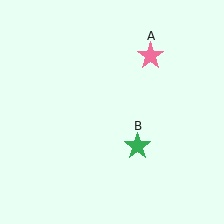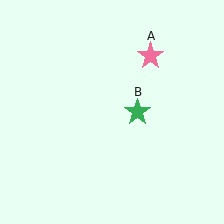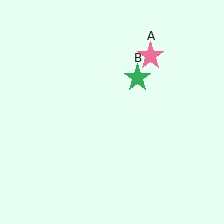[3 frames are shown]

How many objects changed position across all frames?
1 object changed position: green star (object B).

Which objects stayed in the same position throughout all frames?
Pink star (object A) remained stationary.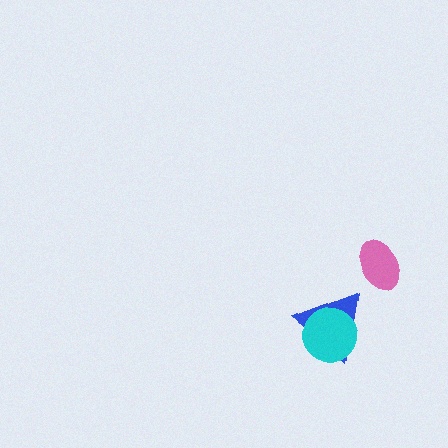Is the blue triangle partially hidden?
Yes, it is partially covered by another shape.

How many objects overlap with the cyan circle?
1 object overlaps with the cyan circle.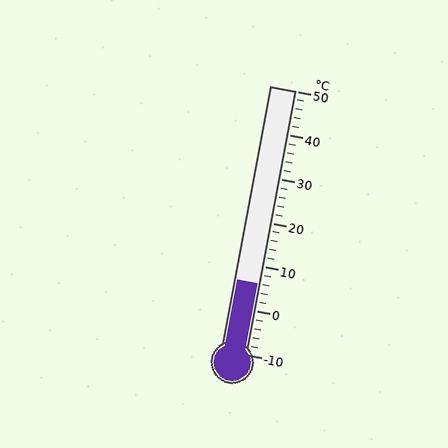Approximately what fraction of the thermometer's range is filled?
The thermometer is filled to approximately 25% of its range.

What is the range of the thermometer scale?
The thermometer scale ranges from -10°C to 50°C.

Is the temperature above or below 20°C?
The temperature is below 20°C.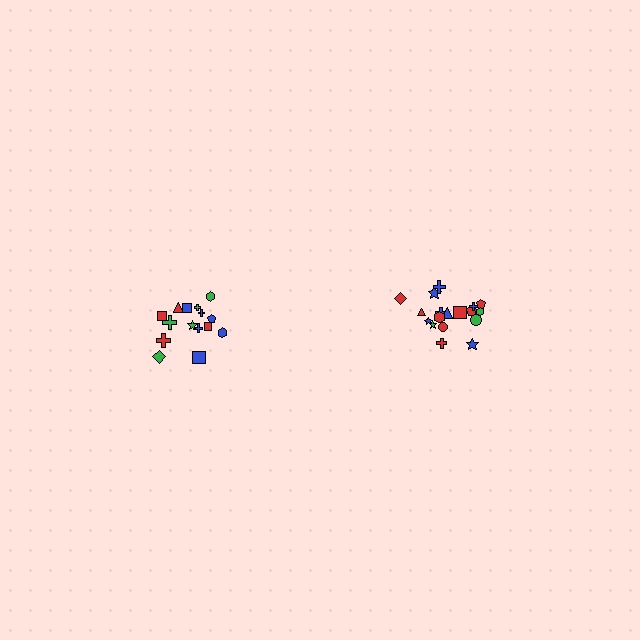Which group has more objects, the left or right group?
The right group.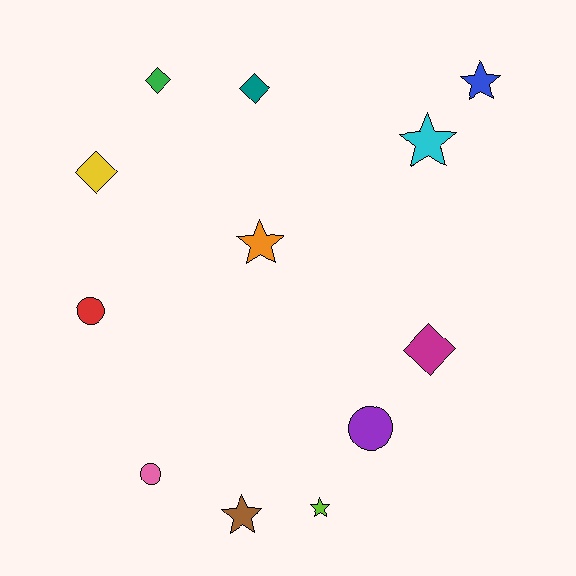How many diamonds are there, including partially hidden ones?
There are 4 diamonds.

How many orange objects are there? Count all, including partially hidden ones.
There is 1 orange object.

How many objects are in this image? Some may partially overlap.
There are 12 objects.